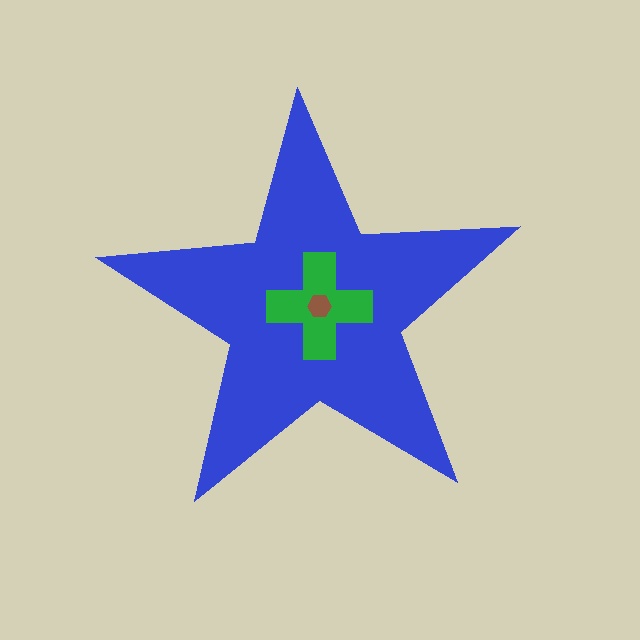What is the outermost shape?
The blue star.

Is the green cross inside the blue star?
Yes.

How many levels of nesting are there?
3.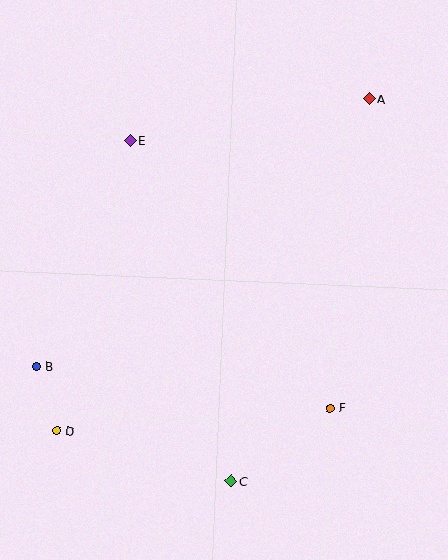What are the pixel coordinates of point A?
Point A is at (369, 99).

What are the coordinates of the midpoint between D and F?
The midpoint between D and F is at (194, 419).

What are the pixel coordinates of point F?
Point F is at (330, 408).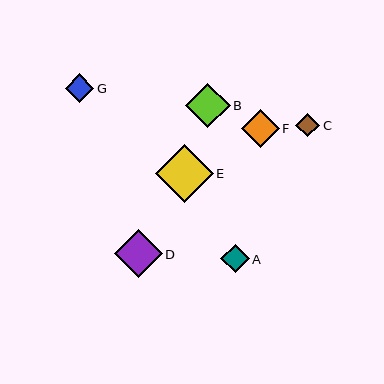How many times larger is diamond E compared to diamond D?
Diamond E is approximately 1.2 times the size of diamond D.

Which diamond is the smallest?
Diamond C is the smallest with a size of approximately 24 pixels.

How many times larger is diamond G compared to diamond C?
Diamond G is approximately 1.2 times the size of diamond C.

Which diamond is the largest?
Diamond E is the largest with a size of approximately 58 pixels.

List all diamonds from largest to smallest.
From largest to smallest: E, D, B, F, G, A, C.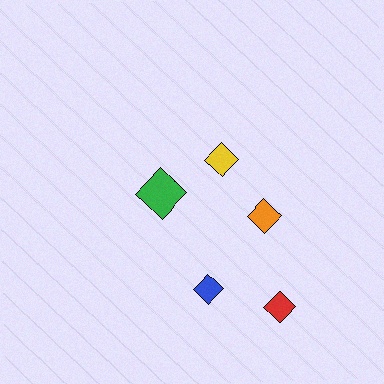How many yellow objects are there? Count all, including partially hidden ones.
There is 1 yellow object.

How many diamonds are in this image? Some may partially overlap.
There are 5 diamonds.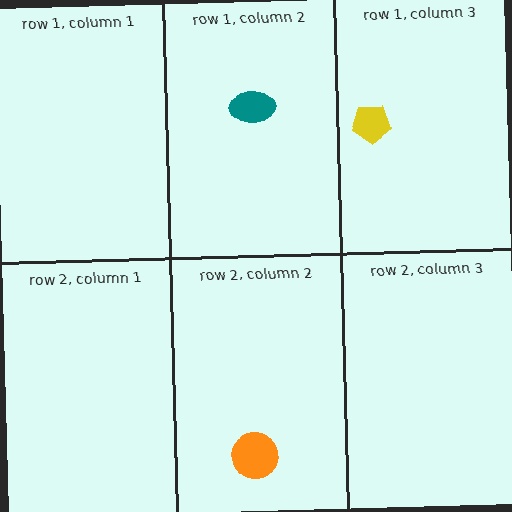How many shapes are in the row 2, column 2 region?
1.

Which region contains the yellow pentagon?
The row 1, column 3 region.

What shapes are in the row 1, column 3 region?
The yellow pentagon.